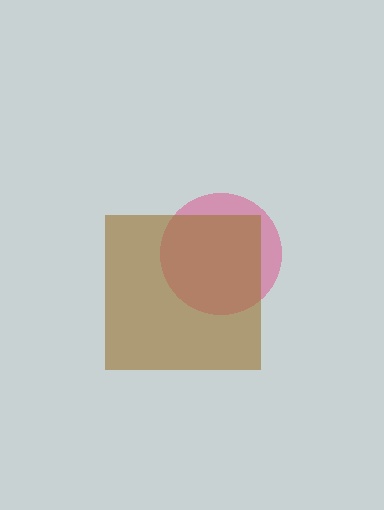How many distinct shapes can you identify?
There are 2 distinct shapes: a pink circle, a brown square.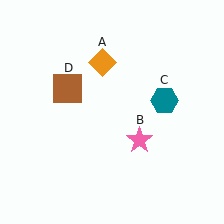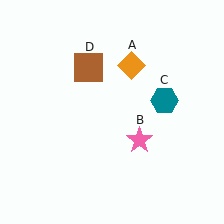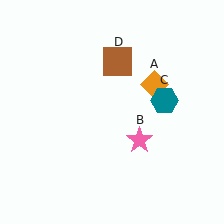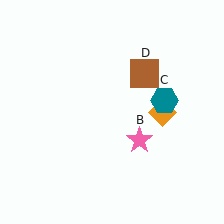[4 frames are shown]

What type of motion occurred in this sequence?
The orange diamond (object A), brown square (object D) rotated clockwise around the center of the scene.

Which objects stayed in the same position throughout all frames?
Pink star (object B) and teal hexagon (object C) remained stationary.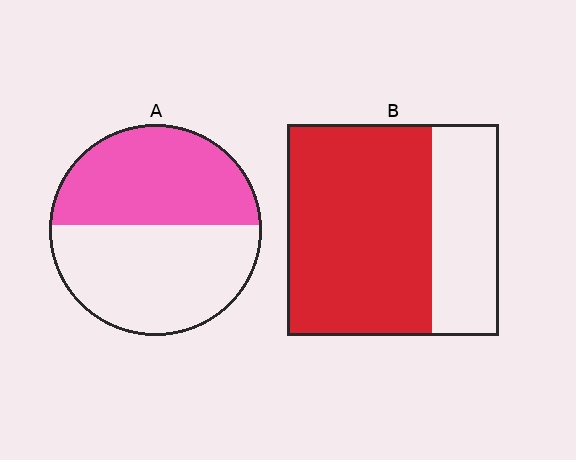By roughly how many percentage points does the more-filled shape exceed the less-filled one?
By roughly 20 percentage points (B over A).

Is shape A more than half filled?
Roughly half.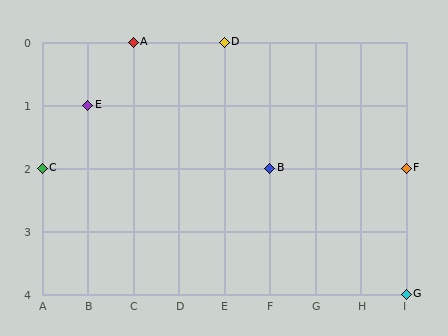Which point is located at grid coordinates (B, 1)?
Point E is at (B, 1).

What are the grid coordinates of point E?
Point E is at grid coordinates (B, 1).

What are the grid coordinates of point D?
Point D is at grid coordinates (E, 0).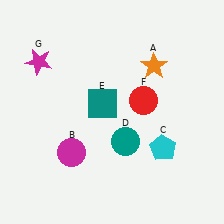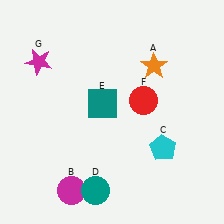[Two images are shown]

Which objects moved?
The objects that moved are: the magenta circle (B), the teal circle (D).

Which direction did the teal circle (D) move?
The teal circle (D) moved down.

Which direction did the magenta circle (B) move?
The magenta circle (B) moved down.